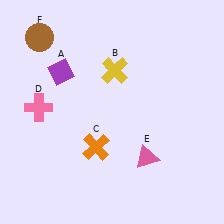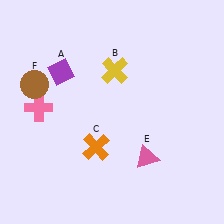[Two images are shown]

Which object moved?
The brown circle (F) moved down.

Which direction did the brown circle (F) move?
The brown circle (F) moved down.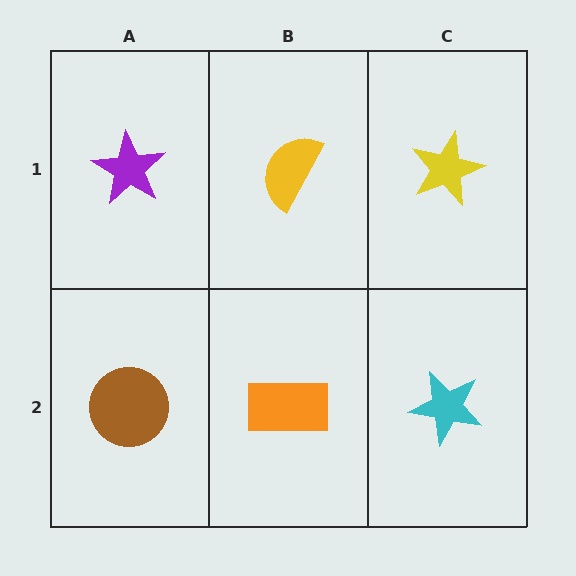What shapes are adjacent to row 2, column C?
A yellow star (row 1, column C), an orange rectangle (row 2, column B).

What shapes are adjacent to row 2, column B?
A yellow semicircle (row 1, column B), a brown circle (row 2, column A), a cyan star (row 2, column C).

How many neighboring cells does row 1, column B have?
3.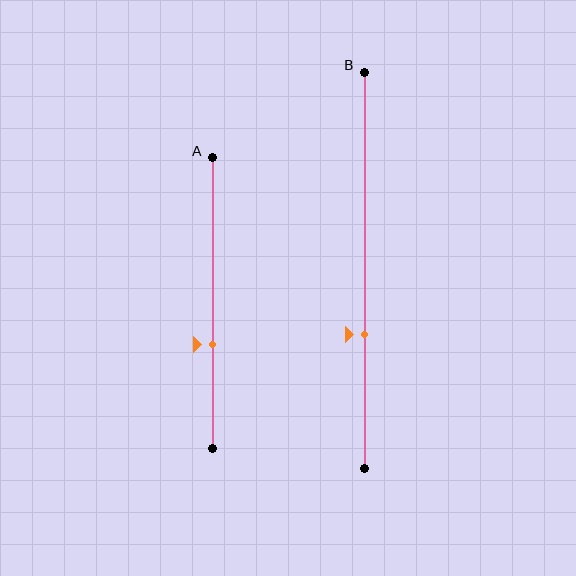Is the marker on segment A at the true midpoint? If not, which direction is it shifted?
No, the marker on segment A is shifted downward by about 14% of the segment length.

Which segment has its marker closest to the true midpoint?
Segment A has its marker closest to the true midpoint.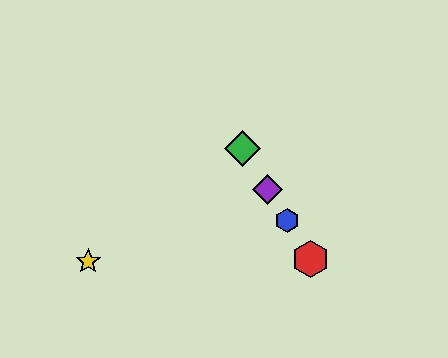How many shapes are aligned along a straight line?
4 shapes (the red hexagon, the blue hexagon, the green diamond, the purple diamond) are aligned along a straight line.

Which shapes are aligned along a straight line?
The red hexagon, the blue hexagon, the green diamond, the purple diamond are aligned along a straight line.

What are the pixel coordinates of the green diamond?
The green diamond is at (243, 148).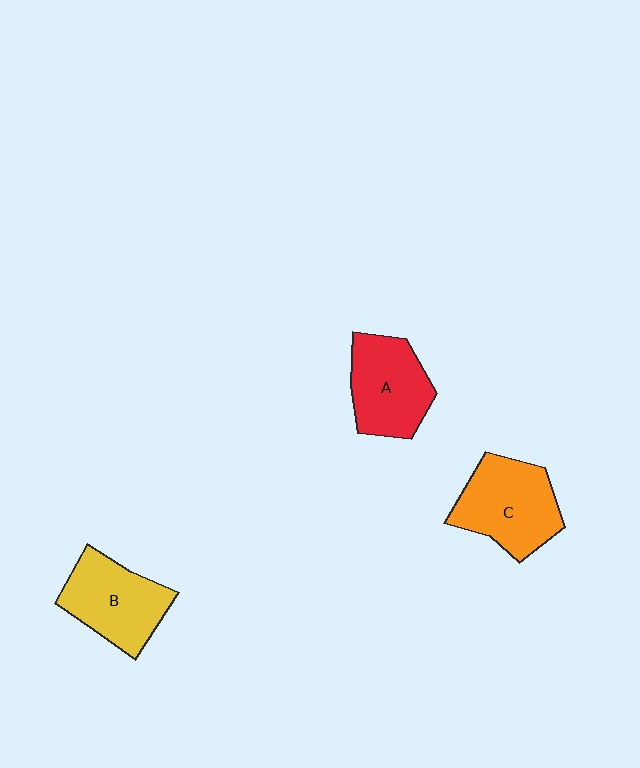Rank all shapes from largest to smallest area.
From largest to smallest: C (orange), B (yellow), A (red).